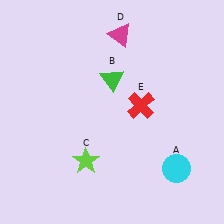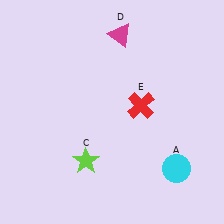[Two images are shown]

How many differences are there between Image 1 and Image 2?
There is 1 difference between the two images.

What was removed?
The green triangle (B) was removed in Image 2.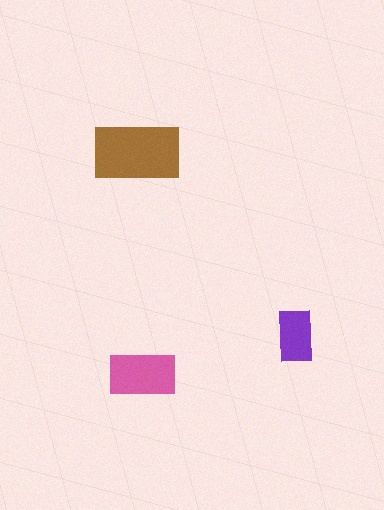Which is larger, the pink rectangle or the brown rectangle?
The brown one.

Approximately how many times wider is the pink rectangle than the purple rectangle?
About 1.5 times wider.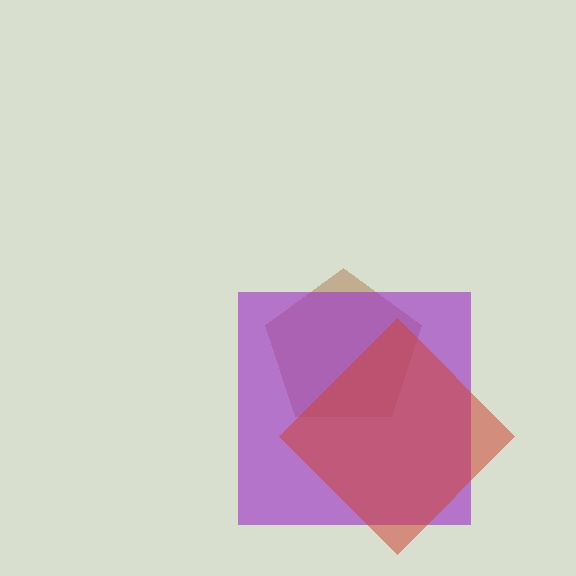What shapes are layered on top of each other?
The layered shapes are: a brown pentagon, a purple square, a red diamond.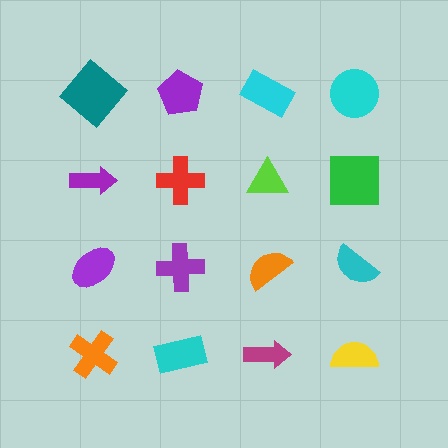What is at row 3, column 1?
A purple ellipse.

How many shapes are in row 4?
4 shapes.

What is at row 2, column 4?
A green square.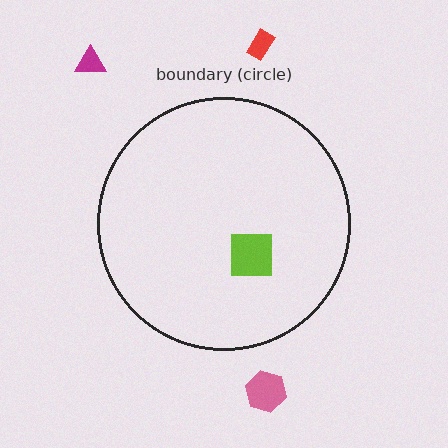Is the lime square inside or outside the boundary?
Inside.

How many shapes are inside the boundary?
1 inside, 3 outside.